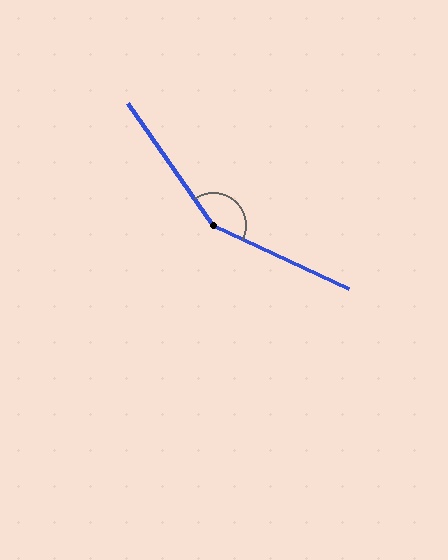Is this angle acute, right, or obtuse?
It is obtuse.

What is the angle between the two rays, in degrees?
Approximately 150 degrees.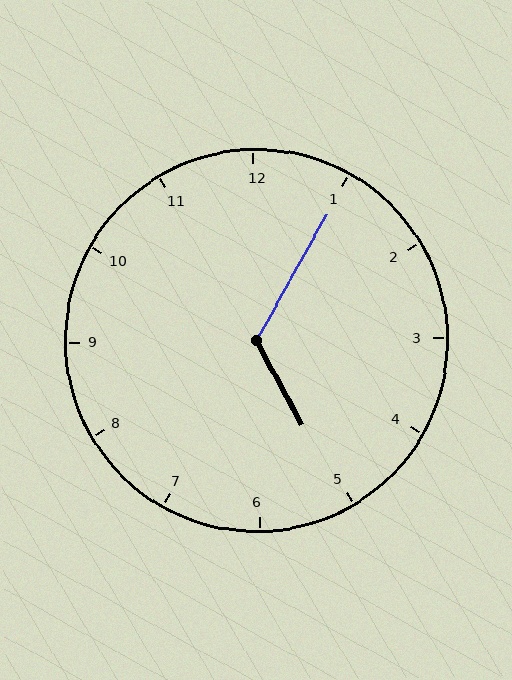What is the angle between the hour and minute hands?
Approximately 122 degrees.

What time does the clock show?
5:05.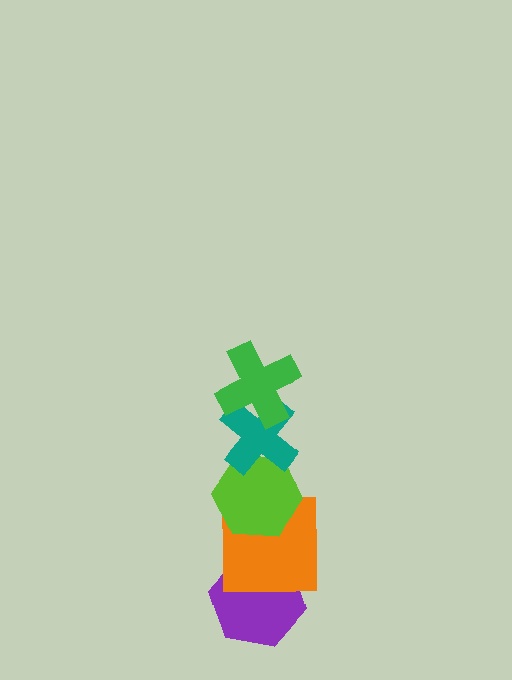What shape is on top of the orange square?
The lime hexagon is on top of the orange square.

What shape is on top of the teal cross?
The green cross is on top of the teal cross.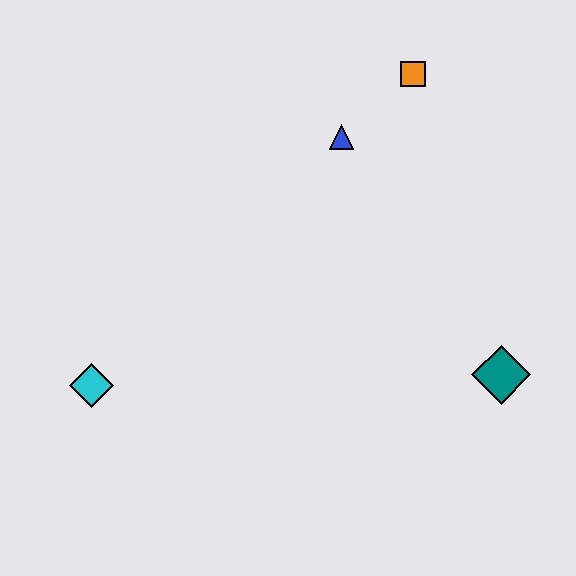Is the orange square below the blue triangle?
No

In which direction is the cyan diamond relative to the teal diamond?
The cyan diamond is to the left of the teal diamond.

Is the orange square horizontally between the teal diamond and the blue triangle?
Yes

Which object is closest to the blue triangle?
The orange square is closest to the blue triangle.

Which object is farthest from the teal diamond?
The cyan diamond is farthest from the teal diamond.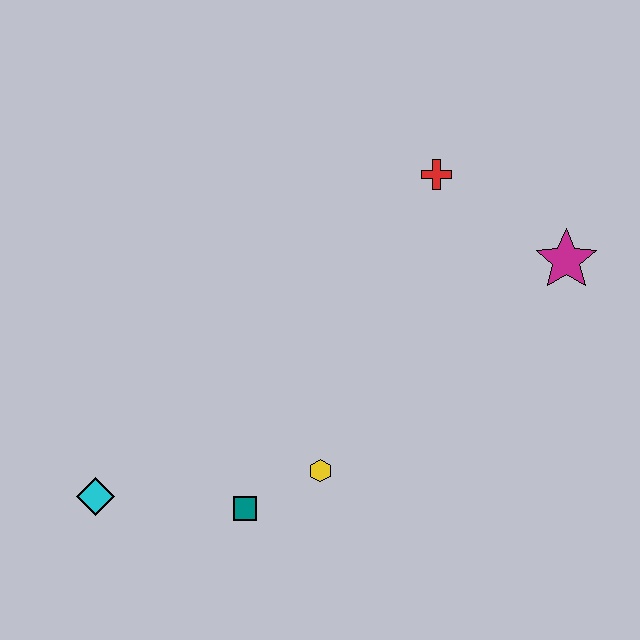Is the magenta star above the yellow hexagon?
Yes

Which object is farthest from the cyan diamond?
The magenta star is farthest from the cyan diamond.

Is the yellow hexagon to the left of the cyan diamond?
No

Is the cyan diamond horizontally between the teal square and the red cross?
No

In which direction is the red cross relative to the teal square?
The red cross is above the teal square.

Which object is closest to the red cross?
The magenta star is closest to the red cross.